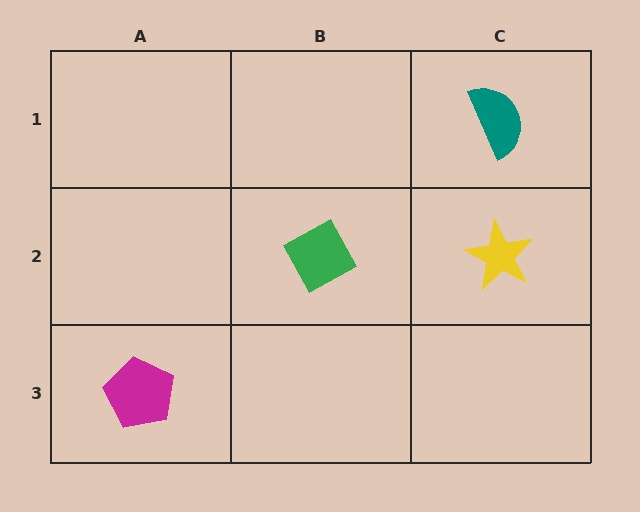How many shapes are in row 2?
2 shapes.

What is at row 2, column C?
A yellow star.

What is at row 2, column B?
A green diamond.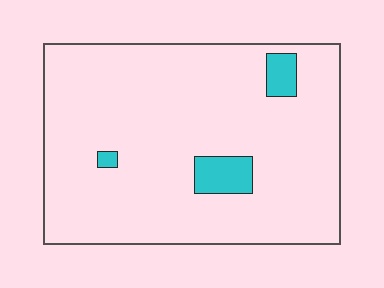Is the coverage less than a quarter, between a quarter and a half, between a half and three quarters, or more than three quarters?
Less than a quarter.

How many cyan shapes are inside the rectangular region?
3.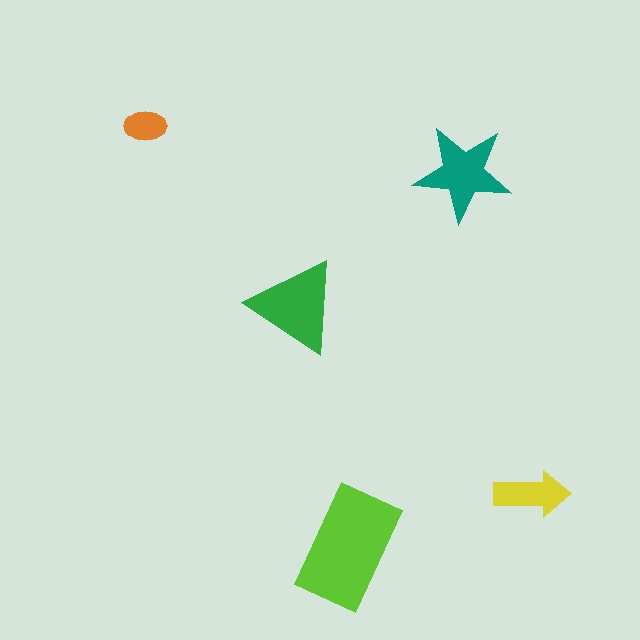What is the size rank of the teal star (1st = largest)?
3rd.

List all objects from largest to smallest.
The lime rectangle, the green triangle, the teal star, the yellow arrow, the orange ellipse.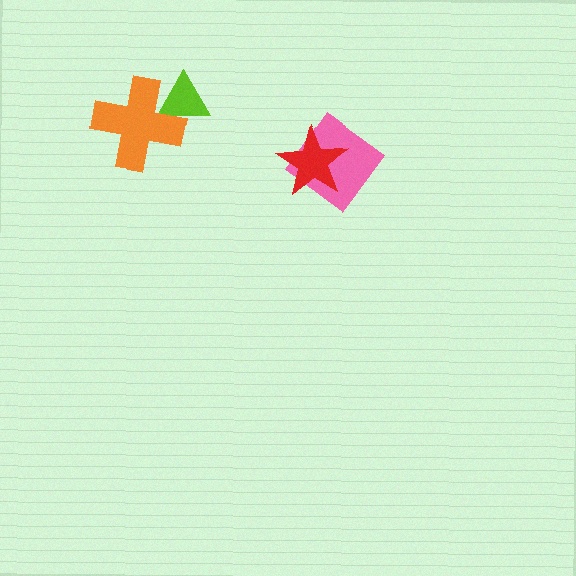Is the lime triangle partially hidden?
Yes, it is partially covered by another shape.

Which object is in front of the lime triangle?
The orange cross is in front of the lime triangle.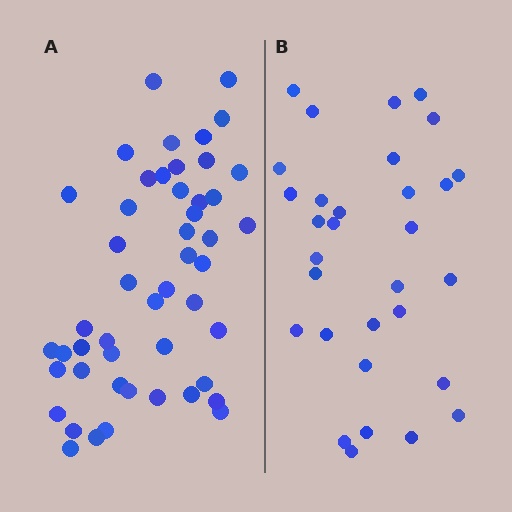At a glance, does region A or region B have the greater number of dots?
Region A (the left region) has more dots.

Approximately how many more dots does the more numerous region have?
Region A has approximately 20 more dots than region B.